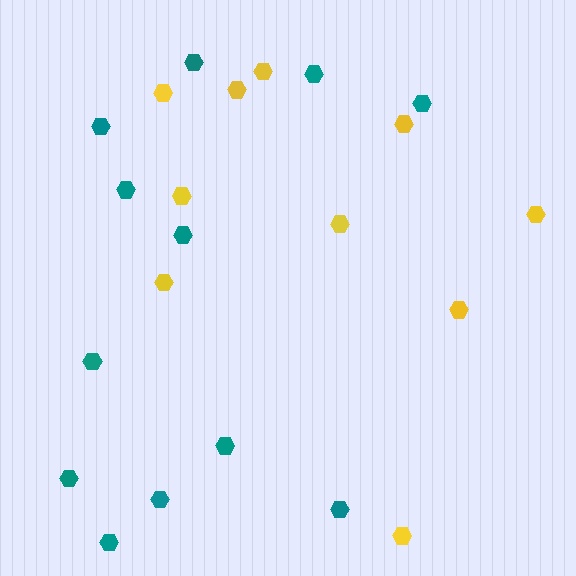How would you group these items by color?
There are 2 groups: one group of teal hexagons (12) and one group of yellow hexagons (10).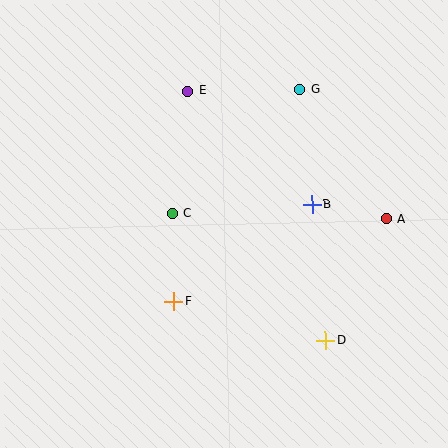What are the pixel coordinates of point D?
Point D is at (325, 341).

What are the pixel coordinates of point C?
Point C is at (172, 213).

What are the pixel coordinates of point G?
Point G is at (300, 89).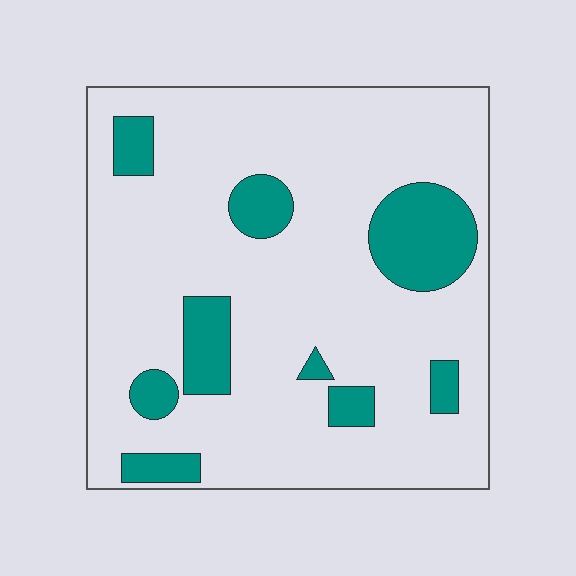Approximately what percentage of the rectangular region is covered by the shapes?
Approximately 20%.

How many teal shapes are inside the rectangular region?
9.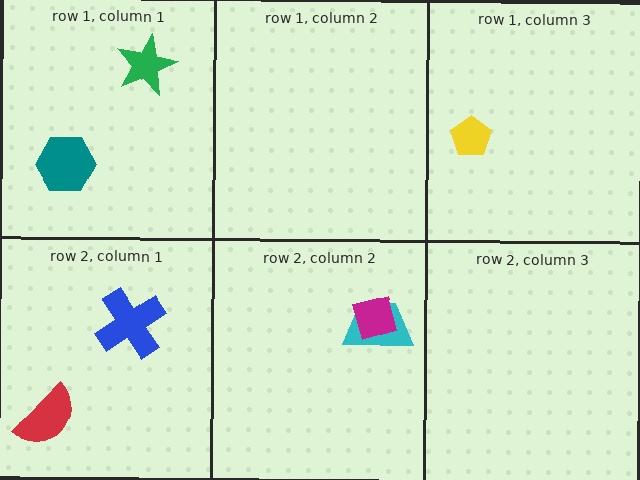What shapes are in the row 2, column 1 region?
The blue cross, the red semicircle.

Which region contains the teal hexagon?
The row 1, column 1 region.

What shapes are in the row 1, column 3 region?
The yellow pentagon.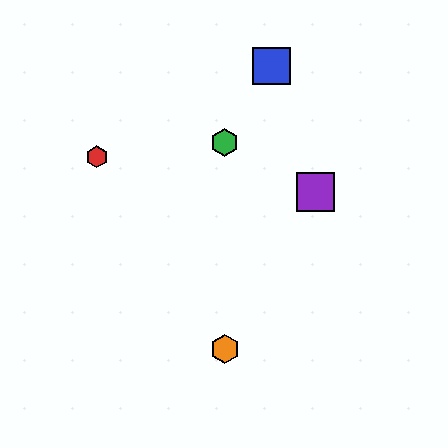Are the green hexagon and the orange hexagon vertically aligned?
Yes, both are at x≈225.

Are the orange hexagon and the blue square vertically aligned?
No, the orange hexagon is at x≈225 and the blue square is at x≈271.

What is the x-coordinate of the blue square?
The blue square is at x≈271.